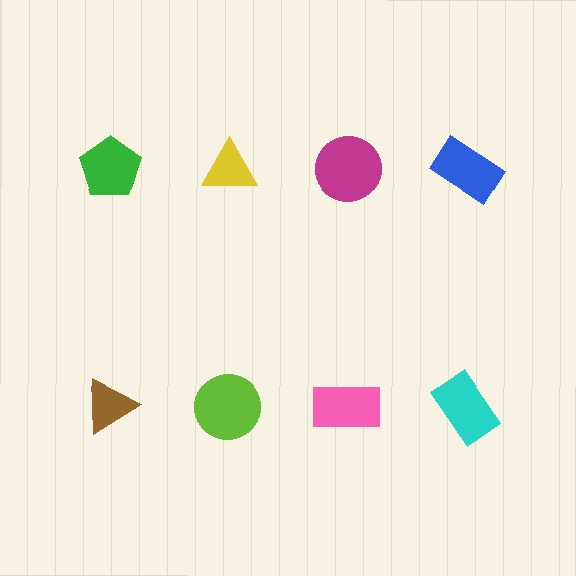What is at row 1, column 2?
A yellow triangle.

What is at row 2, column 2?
A lime circle.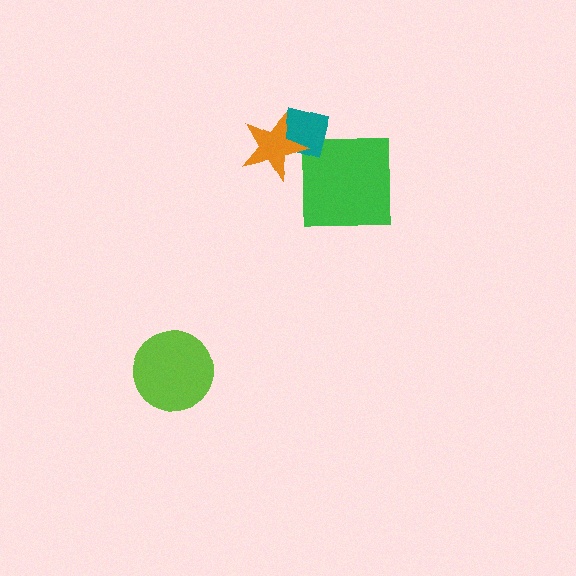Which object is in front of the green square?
The teal square is in front of the green square.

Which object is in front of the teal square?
The orange star is in front of the teal square.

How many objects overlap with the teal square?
2 objects overlap with the teal square.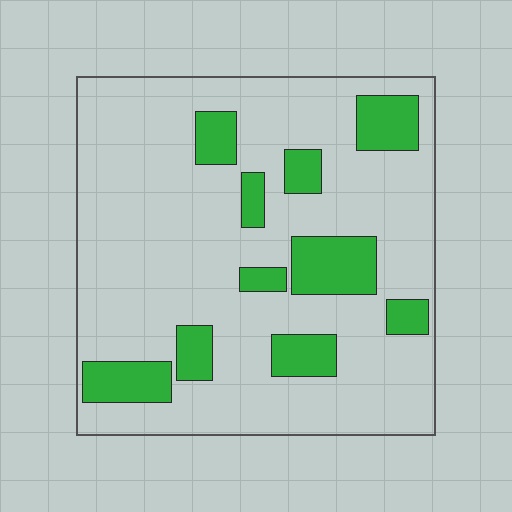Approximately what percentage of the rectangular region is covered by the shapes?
Approximately 20%.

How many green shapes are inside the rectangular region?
10.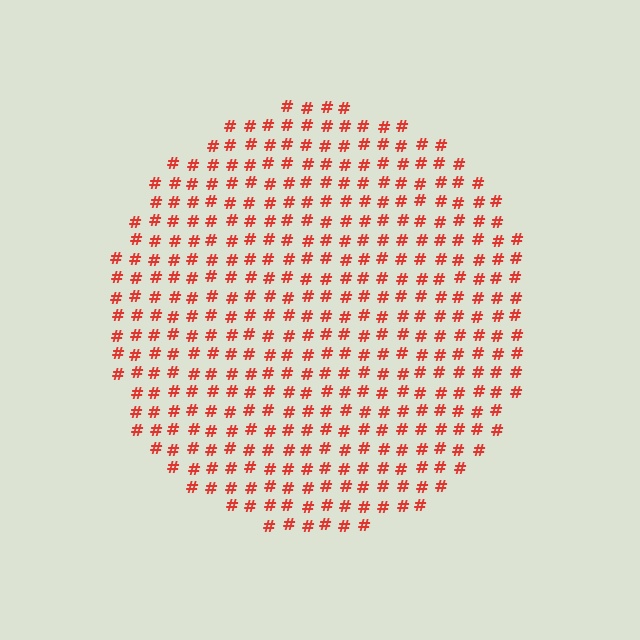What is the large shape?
The large shape is a circle.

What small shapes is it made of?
It is made of small hash symbols.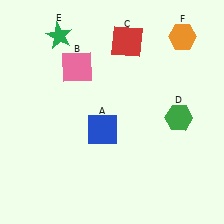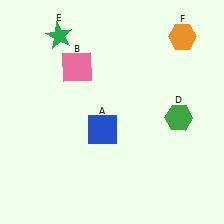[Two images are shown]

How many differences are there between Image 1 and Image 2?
There is 1 difference between the two images.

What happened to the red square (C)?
The red square (C) was removed in Image 2. It was in the top-right area of Image 1.